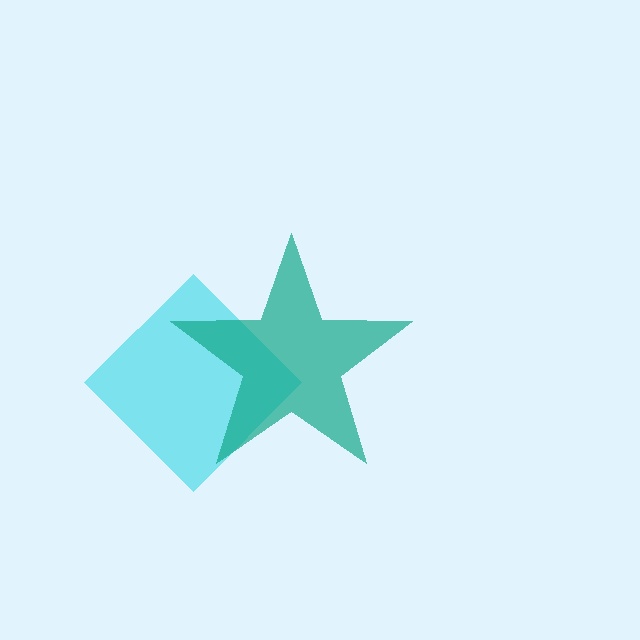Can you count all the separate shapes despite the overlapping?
Yes, there are 2 separate shapes.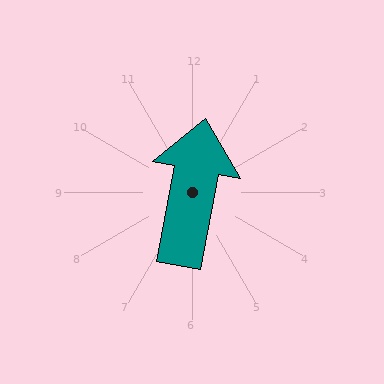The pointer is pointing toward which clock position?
Roughly 12 o'clock.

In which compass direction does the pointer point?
North.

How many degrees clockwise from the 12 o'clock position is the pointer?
Approximately 10 degrees.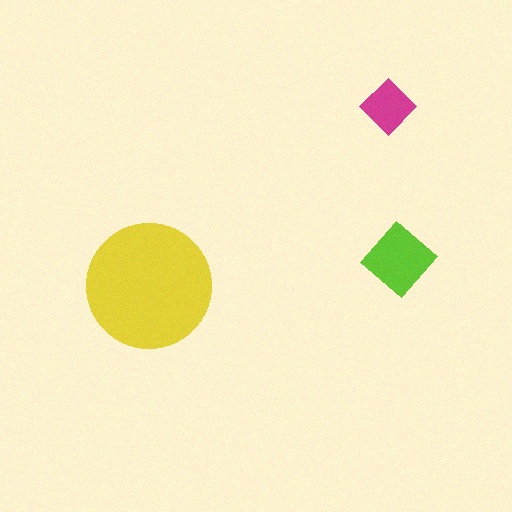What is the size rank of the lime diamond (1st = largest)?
2nd.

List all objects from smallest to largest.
The magenta diamond, the lime diamond, the yellow circle.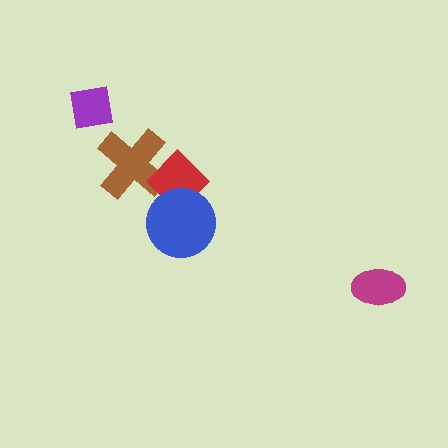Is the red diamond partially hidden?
Yes, it is partially covered by another shape.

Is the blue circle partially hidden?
No, no other shape covers it.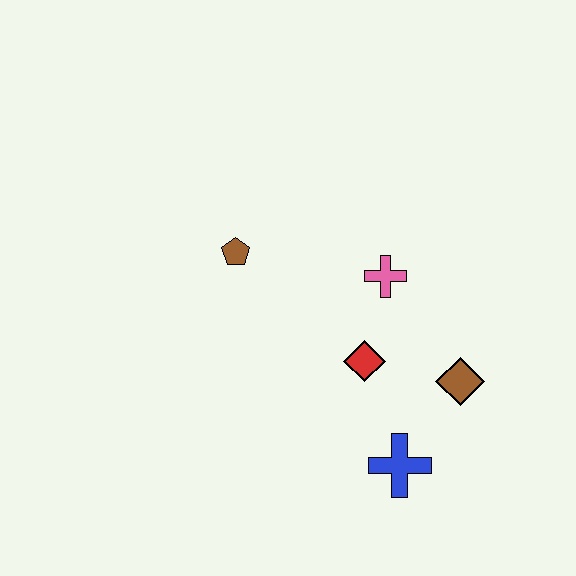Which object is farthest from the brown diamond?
The brown pentagon is farthest from the brown diamond.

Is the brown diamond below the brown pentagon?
Yes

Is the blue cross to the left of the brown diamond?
Yes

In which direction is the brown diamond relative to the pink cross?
The brown diamond is below the pink cross.